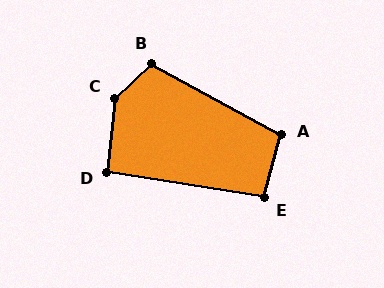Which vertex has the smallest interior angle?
D, at approximately 93 degrees.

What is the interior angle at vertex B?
Approximately 108 degrees (obtuse).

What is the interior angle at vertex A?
Approximately 103 degrees (obtuse).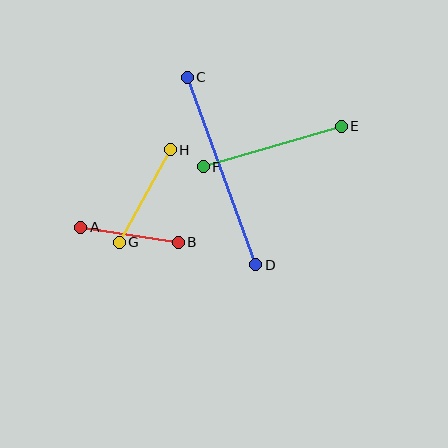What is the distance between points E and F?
The distance is approximately 144 pixels.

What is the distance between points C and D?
The distance is approximately 200 pixels.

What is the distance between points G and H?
The distance is approximately 105 pixels.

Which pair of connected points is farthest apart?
Points C and D are farthest apart.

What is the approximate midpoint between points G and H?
The midpoint is at approximately (145, 196) pixels.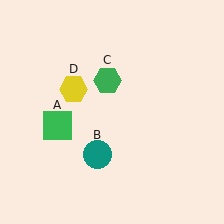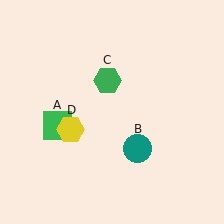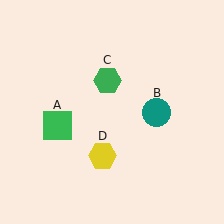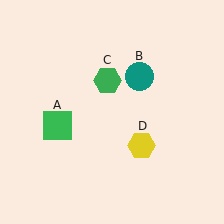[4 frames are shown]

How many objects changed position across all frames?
2 objects changed position: teal circle (object B), yellow hexagon (object D).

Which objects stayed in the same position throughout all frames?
Green square (object A) and green hexagon (object C) remained stationary.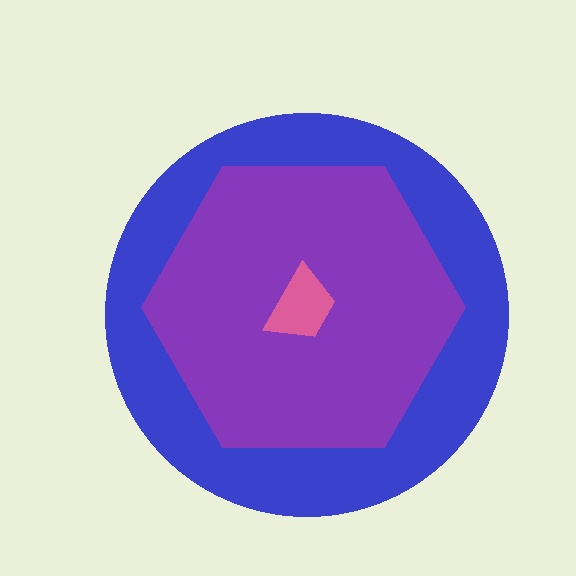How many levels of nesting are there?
3.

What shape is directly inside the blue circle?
The purple hexagon.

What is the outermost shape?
The blue circle.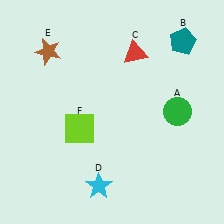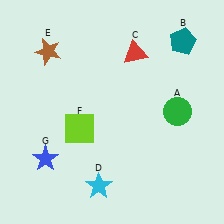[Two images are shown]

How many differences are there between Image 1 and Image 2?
There is 1 difference between the two images.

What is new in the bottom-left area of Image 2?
A blue star (G) was added in the bottom-left area of Image 2.